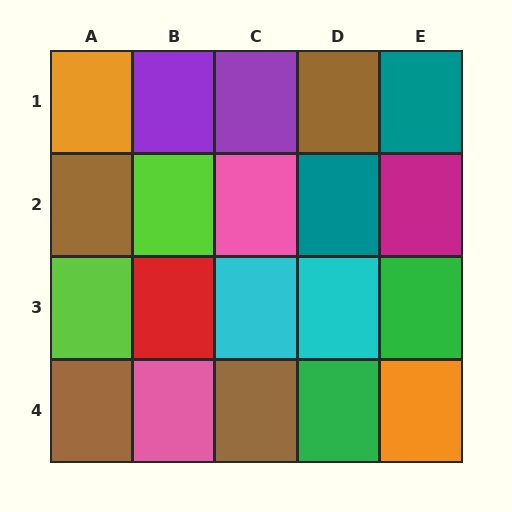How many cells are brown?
4 cells are brown.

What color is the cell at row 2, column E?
Magenta.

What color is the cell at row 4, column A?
Brown.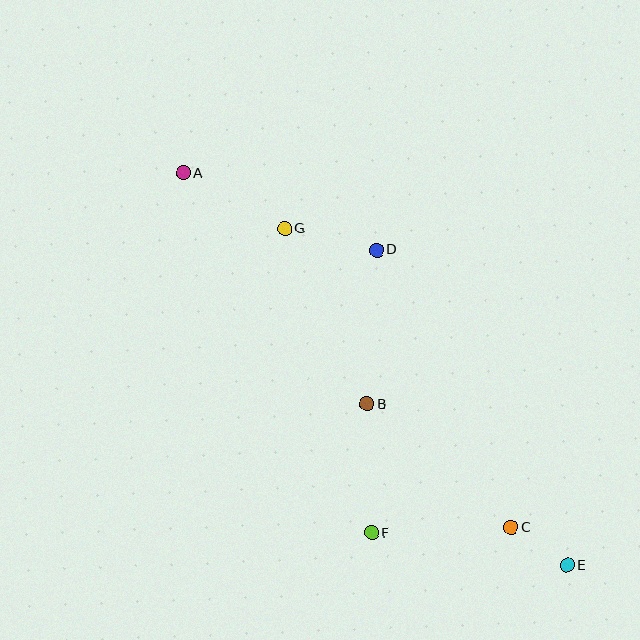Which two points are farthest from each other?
Points A and E are farthest from each other.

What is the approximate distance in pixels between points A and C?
The distance between A and C is approximately 483 pixels.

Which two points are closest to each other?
Points C and E are closest to each other.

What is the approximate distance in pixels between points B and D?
The distance between B and D is approximately 154 pixels.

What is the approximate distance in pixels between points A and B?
The distance between A and B is approximately 295 pixels.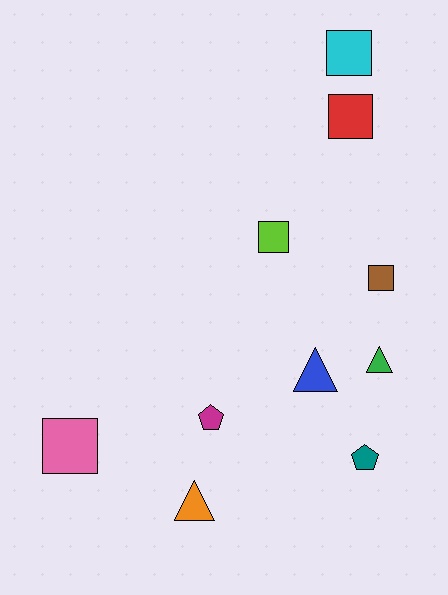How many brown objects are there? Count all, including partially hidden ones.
There is 1 brown object.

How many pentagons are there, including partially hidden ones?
There are 2 pentagons.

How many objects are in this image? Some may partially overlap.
There are 10 objects.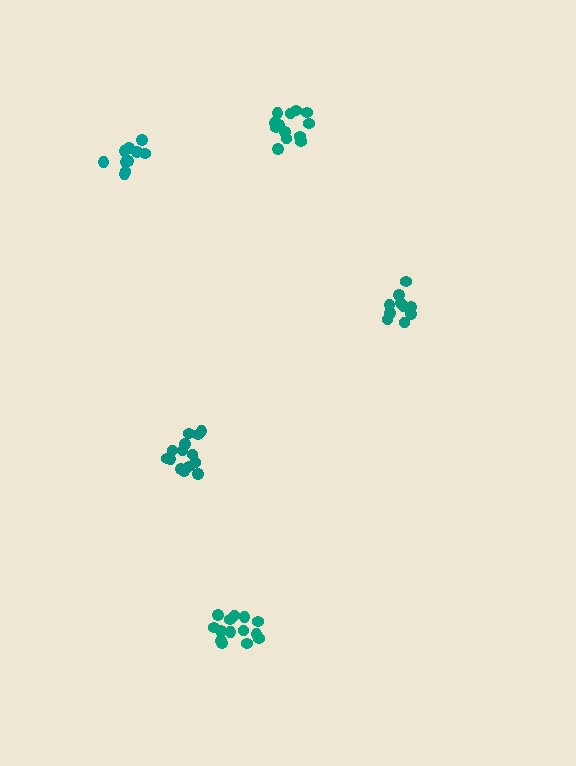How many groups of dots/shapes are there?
There are 5 groups.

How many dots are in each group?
Group 1: 10 dots, Group 2: 14 dots, Group 3: 14 dots, Group 4: 10 dots, Group 5: 13 dots (61 total).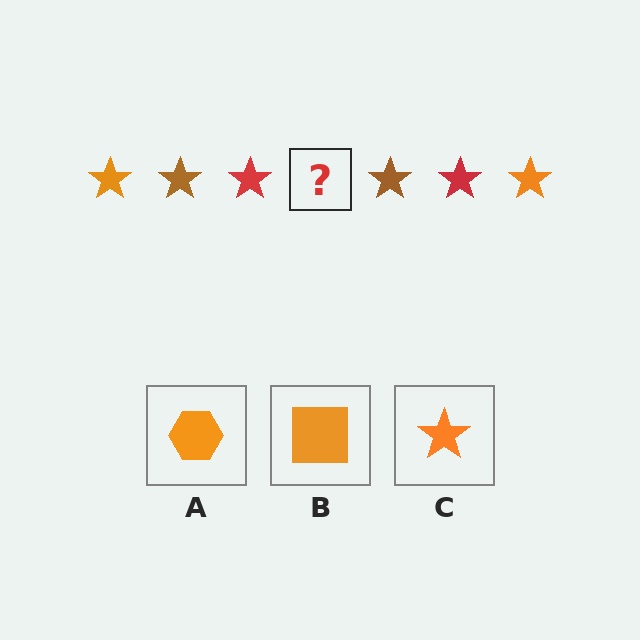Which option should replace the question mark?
Option C.